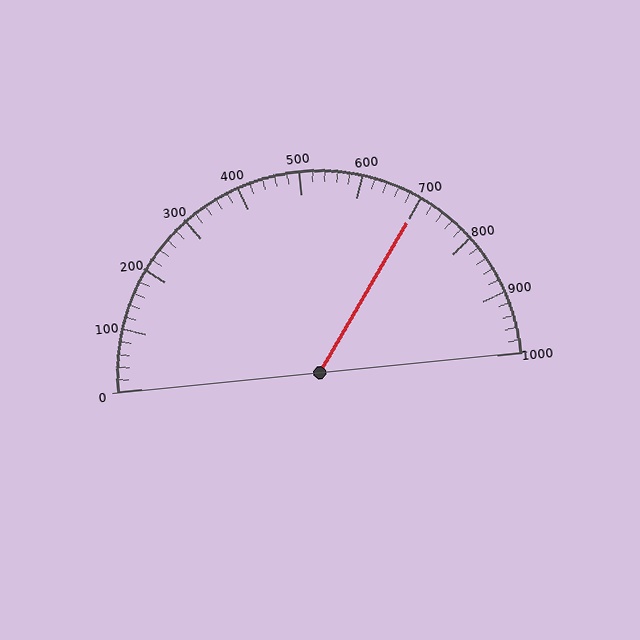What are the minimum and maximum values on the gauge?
The gauge ranges from 0 to 1000.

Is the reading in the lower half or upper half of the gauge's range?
The reading is in the upper half of the range (0 to 1000).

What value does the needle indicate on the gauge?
The needle indicates approximately 700.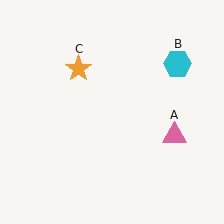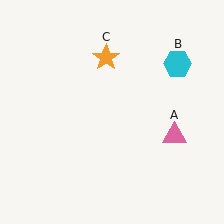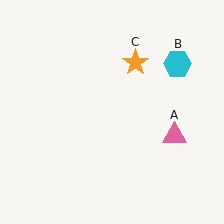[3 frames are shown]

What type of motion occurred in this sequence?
The orange star (object C) rotated clockwise around the center of the scene.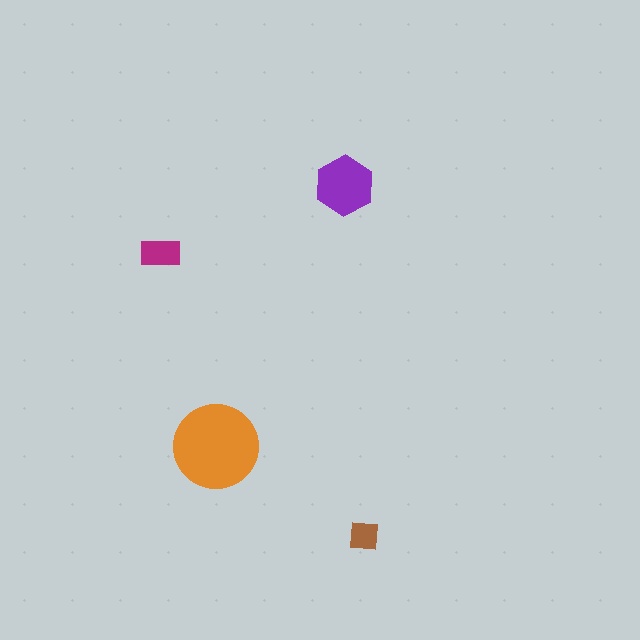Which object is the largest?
The orange circle.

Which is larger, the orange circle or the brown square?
The orange circle.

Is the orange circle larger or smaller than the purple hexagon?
Larger.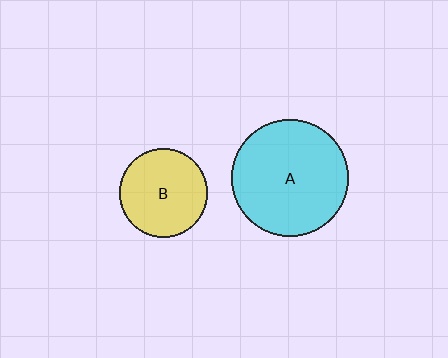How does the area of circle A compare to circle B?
Approximately 1.7 times.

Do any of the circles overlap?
No, none of the circles overlap.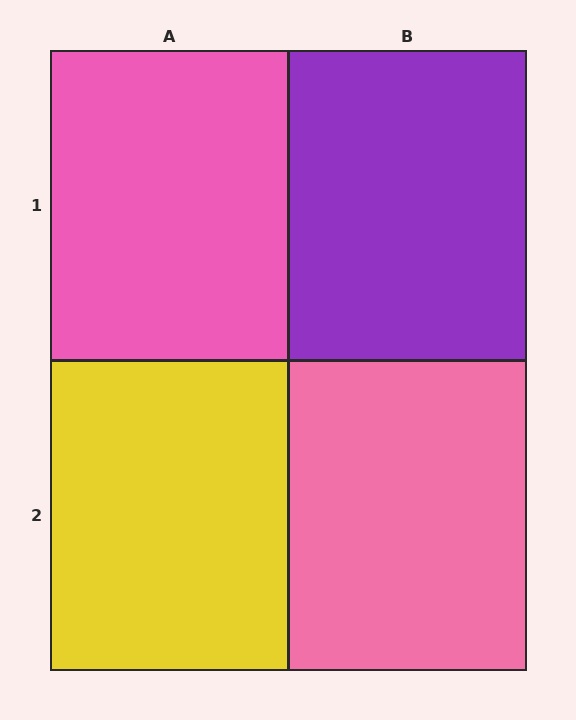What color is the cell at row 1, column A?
Pink.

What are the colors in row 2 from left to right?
Yellow, pink.